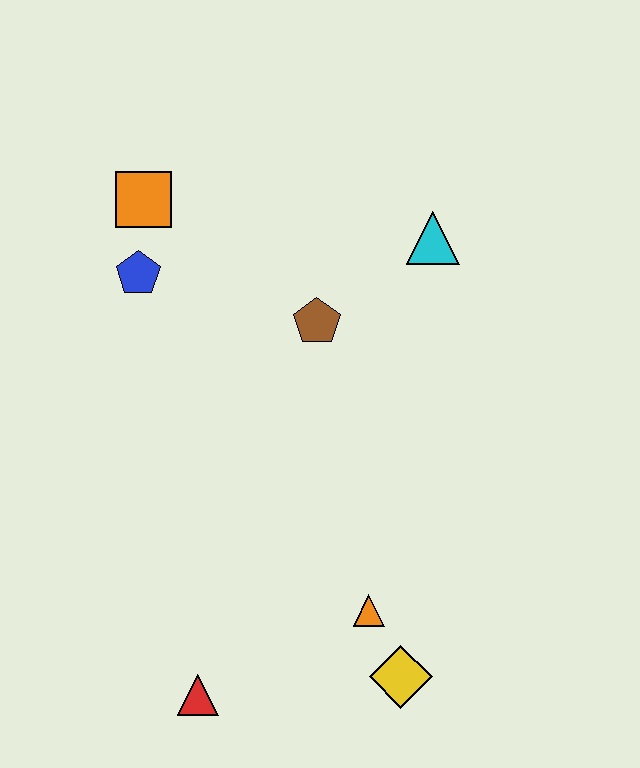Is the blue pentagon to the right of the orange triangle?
No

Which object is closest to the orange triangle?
The yellow diamond is closest to the orange triangle.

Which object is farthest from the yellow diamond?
The orange square is farthest from the yellow diamond.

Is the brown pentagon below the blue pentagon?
Yes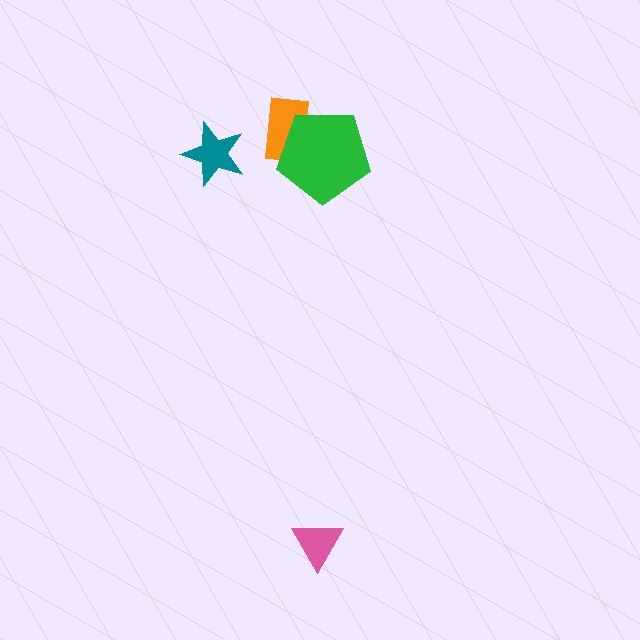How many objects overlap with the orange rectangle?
1 object overlaps with the orange rectangle.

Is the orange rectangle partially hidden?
Yes, it is partially covered by another shape.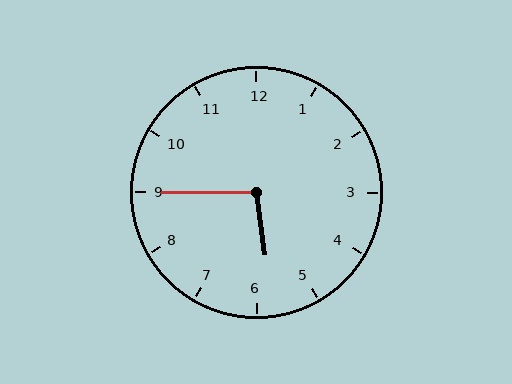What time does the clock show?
5:45.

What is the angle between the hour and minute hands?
Approximately 98 degrees.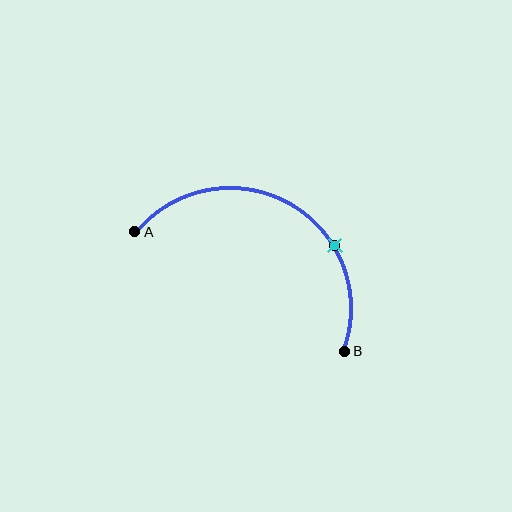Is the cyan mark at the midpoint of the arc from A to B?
No. The cyan mark lies on the arc but is closer to endpoint B. The arc midpoint would be at the point on the curve equidistant along the arc from both A and B.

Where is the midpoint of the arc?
The arc midpoint is the point on the curve farthest from the straight line joining A and B. It sits above that line.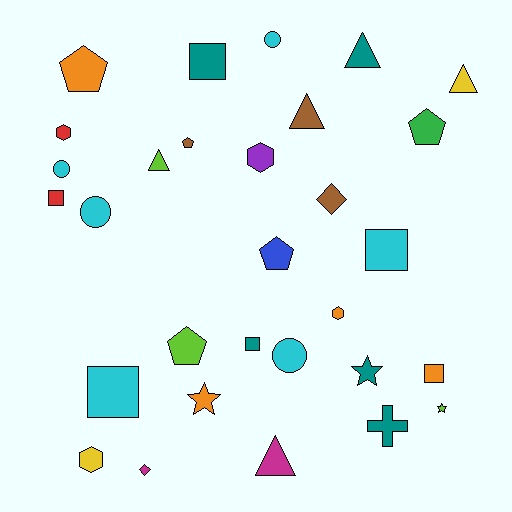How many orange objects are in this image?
There are 4 orange objects.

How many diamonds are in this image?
There are 2 diamonds.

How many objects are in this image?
There are 30 objects.